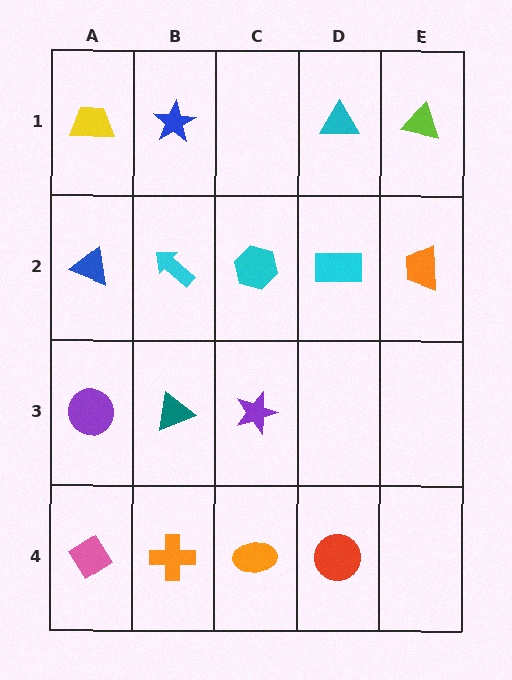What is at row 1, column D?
A cyan triangle.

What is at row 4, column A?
A pink diamond.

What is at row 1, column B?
A blue star.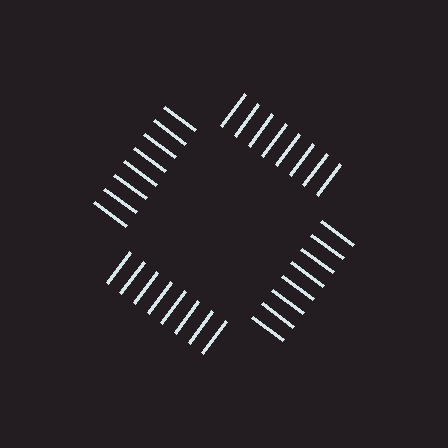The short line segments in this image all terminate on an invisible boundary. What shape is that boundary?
An illusory square — the line segments terminate on its edges but no continuous stroke is drawn.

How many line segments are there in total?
32 — 8 along each of the 4 edges.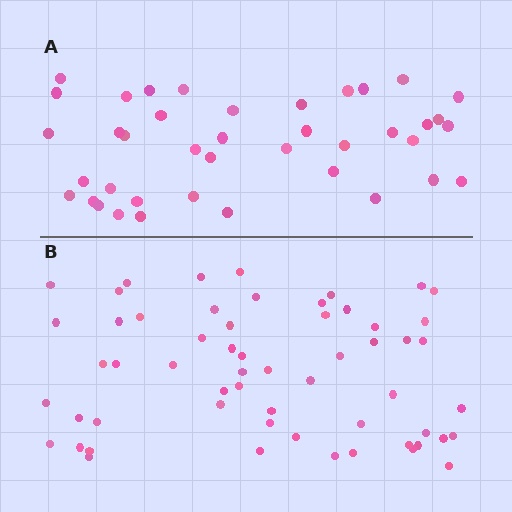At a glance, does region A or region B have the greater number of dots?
Region B (the bottom region) has more dots.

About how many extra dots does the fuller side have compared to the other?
Region B has approximately 20 more dots than region A.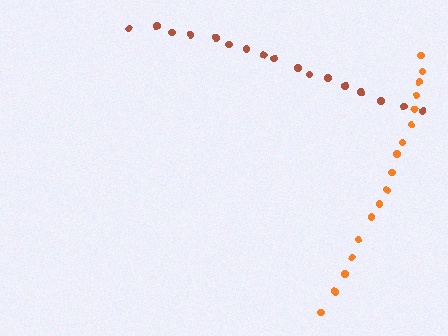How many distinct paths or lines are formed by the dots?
There are 2 distinct paths.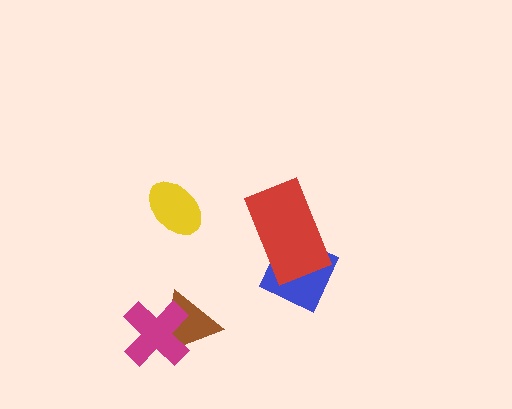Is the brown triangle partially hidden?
Yes, it is partially covered by another shape.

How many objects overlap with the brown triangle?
1 object overlaps with the brown triangle.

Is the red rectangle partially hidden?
No, no other shape covers it.